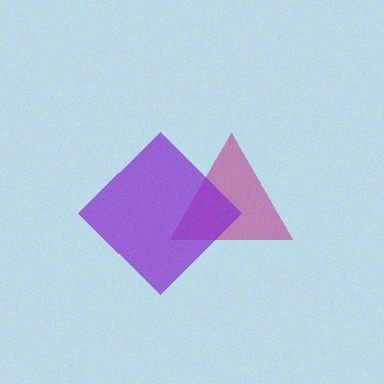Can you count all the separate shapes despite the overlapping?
Yes, there are 2 separate shapes.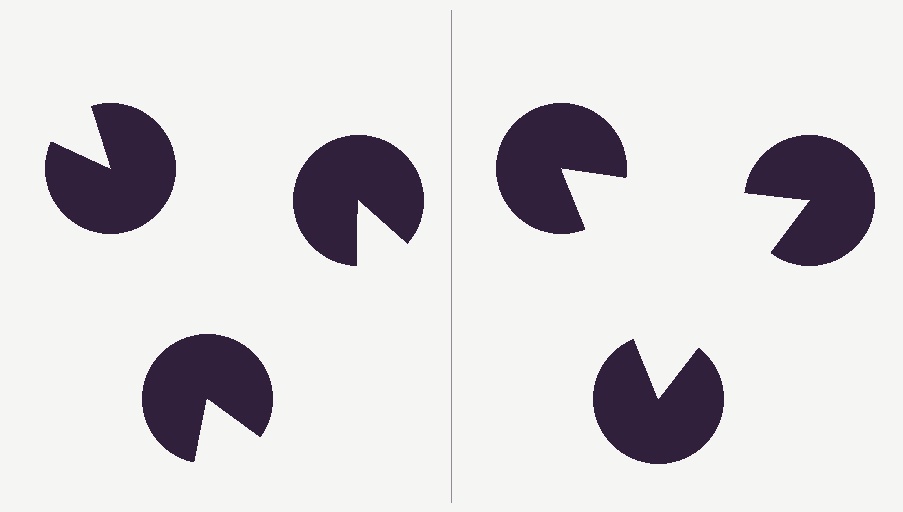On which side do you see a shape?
An illusory triangle appears on the right side. On the left side the wedge cuts are rotated, so no coherent shape forms.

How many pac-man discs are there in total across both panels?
6 — 3 on each side.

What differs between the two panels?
The pac-man discs are positioned identically on both sides; only the wedge orientations differ. On the right they align to a triangle; on the left they are misaligned.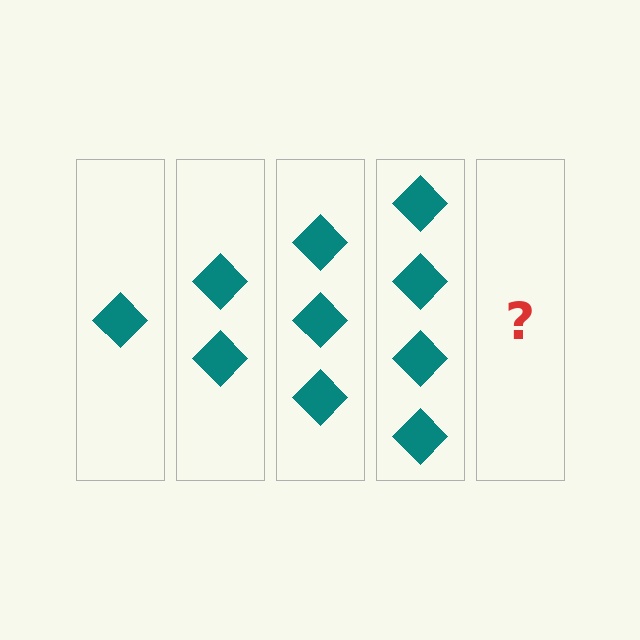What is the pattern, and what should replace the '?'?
The pattern is that each step adds one more diamond. The '?' should be 5 diamonds.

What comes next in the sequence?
The next element should be 5 diamonds.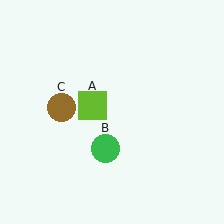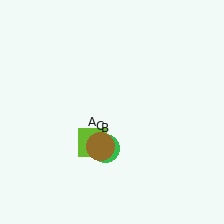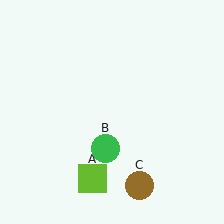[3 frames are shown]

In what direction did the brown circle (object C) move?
The brown circle (object C) moved down and to the right.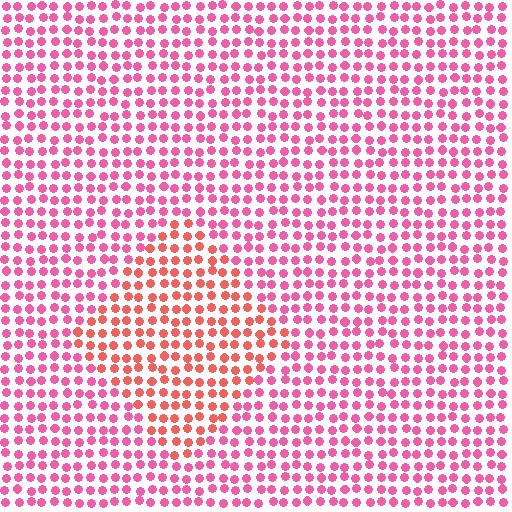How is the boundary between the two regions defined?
The boundary is defined purely by a slight shift in hue (about 32 degrees). Spacing, size, and orientation are identical on both sides.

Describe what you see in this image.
The image is filled with small pink elements in a uniform arrangement. A diamond-shaped region is visible where the elements are tinted to a slightly different hue, forming a subtle color boundary.